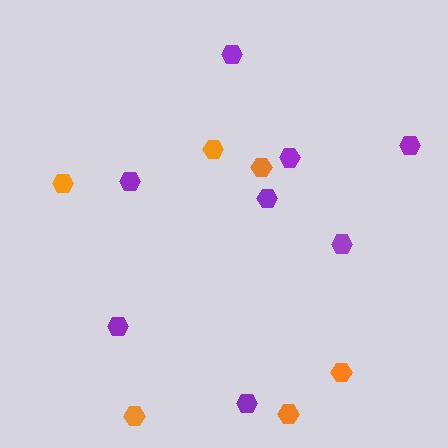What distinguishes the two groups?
There are 2 groups: one group of purple hexagons (8) and one group of orange hexagons (6).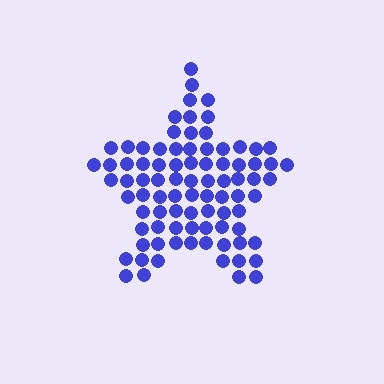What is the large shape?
The large shape is a star.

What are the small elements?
The small elements are circles.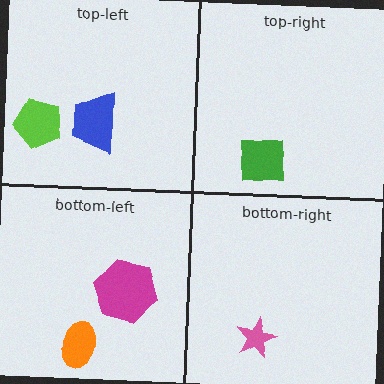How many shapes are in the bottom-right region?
1.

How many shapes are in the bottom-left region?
2.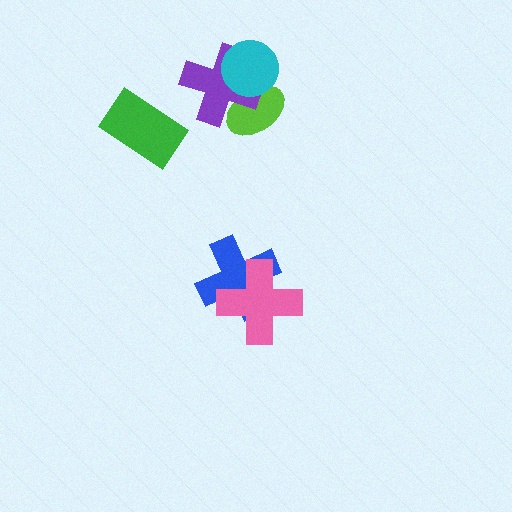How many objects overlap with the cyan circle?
2 objects overlap with the cyan circle.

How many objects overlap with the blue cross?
1 object overlaps with the blue cross.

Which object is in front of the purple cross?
The cyan circle is in front of the purple cross.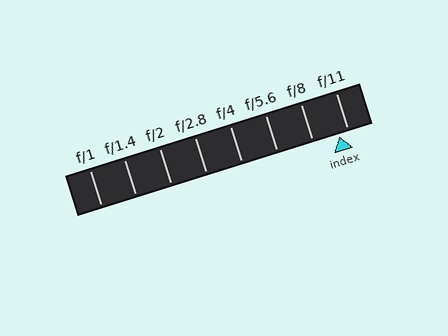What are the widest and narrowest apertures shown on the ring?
The widest aperture shown is f/1 and the narrowest is f/11.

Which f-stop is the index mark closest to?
The index mark is closest to f/11.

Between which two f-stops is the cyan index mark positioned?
The index mark is between f/8 and f/11.